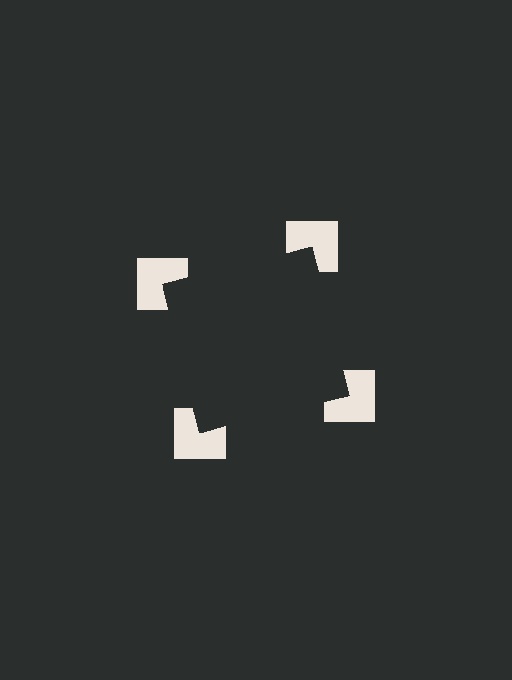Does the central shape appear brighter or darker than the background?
It typically appears slightly darker than the background, even though no actual brightness change is drawn.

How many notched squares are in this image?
There are 4 — one at each vertex of the illusory square.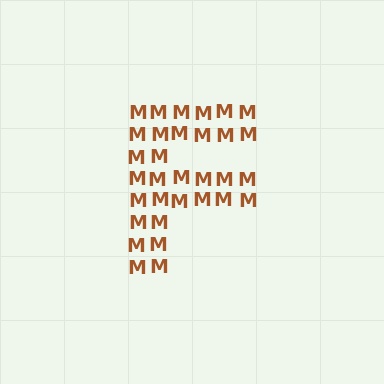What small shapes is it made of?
It is made of small letter M's.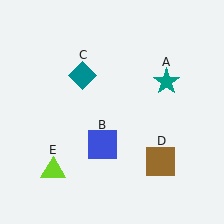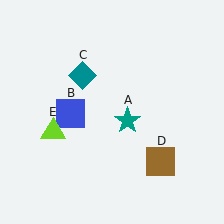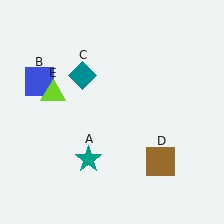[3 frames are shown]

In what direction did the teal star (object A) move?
The teal star (object A) moved down and to the left.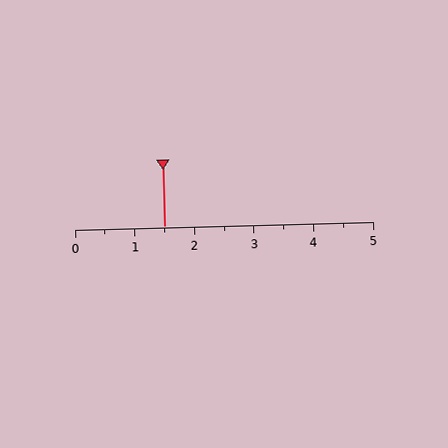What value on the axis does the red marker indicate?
The marker indicates approximately 1.5.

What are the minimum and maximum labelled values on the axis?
The axis runs from 0 to 5.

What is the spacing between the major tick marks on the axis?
The major ticks are spaced 1 apart.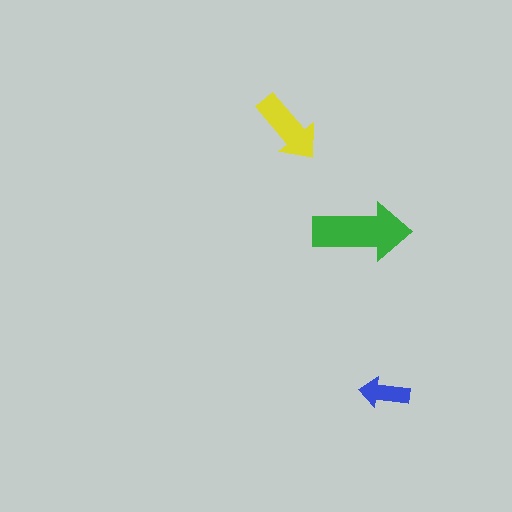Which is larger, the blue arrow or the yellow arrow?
The yellow one.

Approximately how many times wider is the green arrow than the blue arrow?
About 2 times wider.